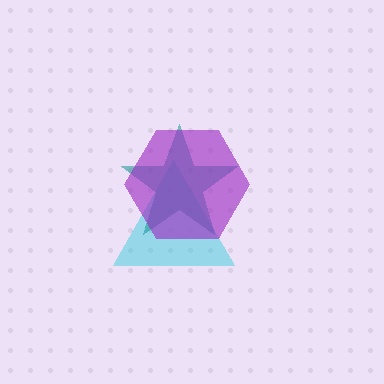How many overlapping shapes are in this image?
There are 3 overlapping shapes in the image.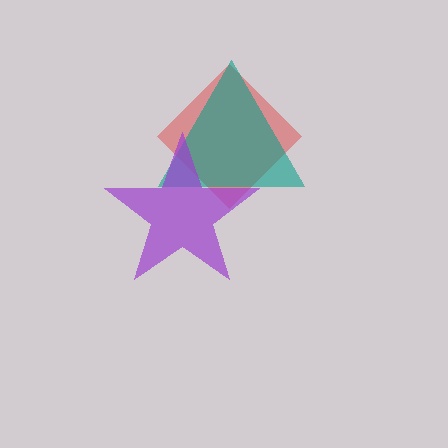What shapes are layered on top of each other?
The layered shapes are: a red diamond, a teal triangle, a purple star.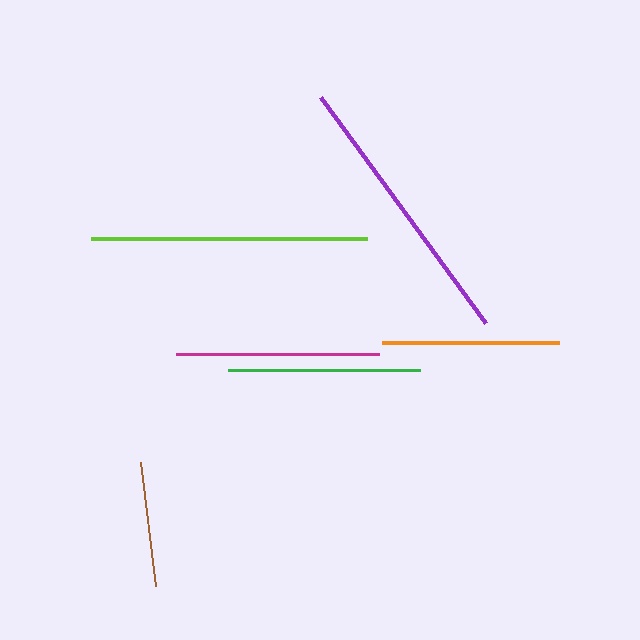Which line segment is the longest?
The purple line is the longest at approximately 279 pixels.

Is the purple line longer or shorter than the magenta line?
The purple line is longer than the magenta line.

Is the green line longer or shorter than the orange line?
The green line is longer than the orange line.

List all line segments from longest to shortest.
From longest to shortest: purple, lime, magenta, green, orange, brown.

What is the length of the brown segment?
The brown segment is approximately 125 pixels long.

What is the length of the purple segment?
The purple segment is approximately 279 pixels long.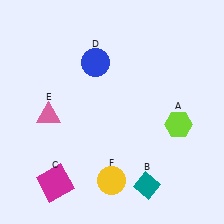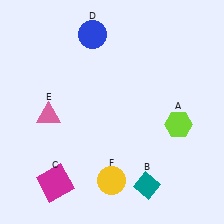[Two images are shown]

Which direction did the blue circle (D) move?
The blue circle (D) moved up.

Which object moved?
The blue circle (D) moved up.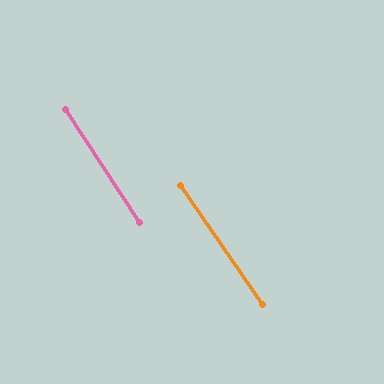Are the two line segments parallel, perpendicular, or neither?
Parallel — their directions differ by only 1.3°.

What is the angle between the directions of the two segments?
Approximately 1 degree.